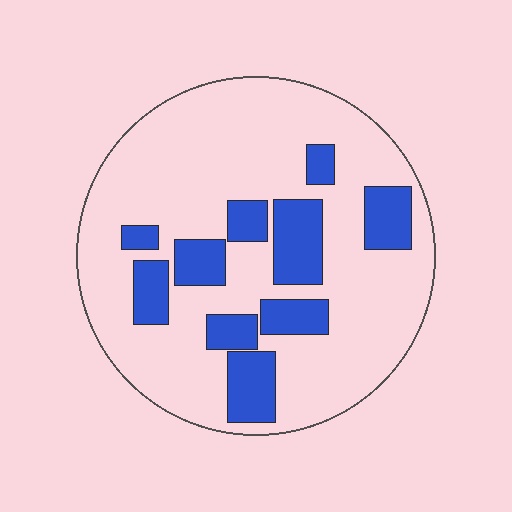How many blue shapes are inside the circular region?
10.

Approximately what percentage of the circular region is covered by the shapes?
Approximately 25%.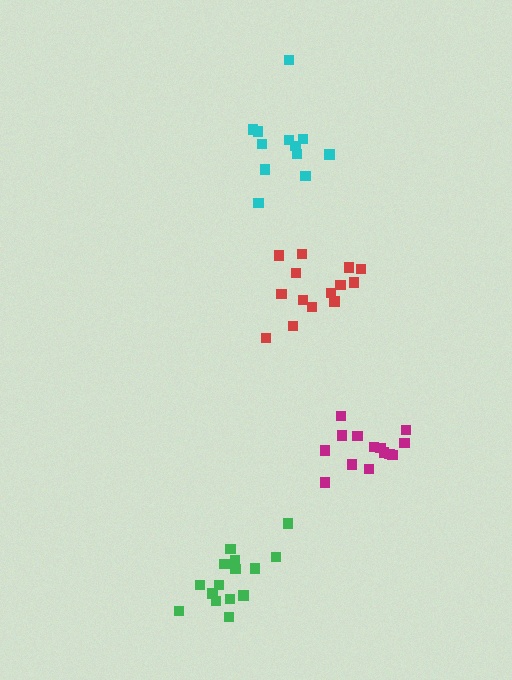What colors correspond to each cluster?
The clusters are colored: magenta, green, red, cyan.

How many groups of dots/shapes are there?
There are 4 groups.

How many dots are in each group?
Group 1: 14 dots, Group 2: 15 dots, Group 3: 14 dots, Group 4: 12 dots (55 total).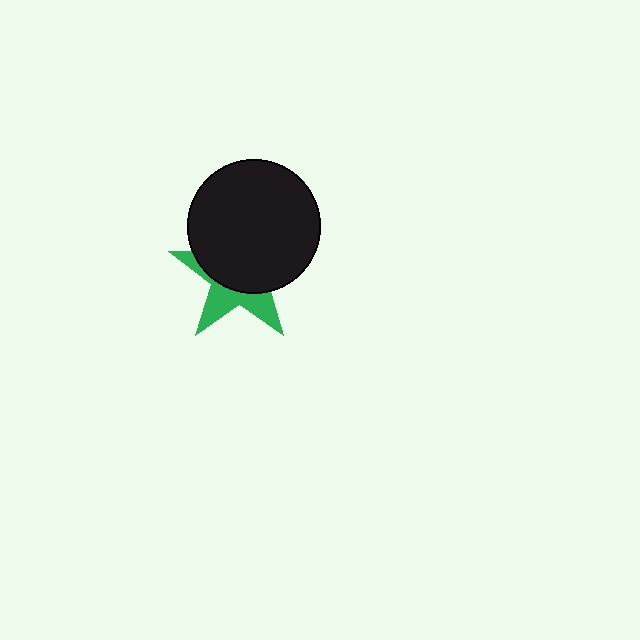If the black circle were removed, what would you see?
You would see the complete green star.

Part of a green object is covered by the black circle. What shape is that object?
It is a star.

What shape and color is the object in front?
The object in front is a black circle.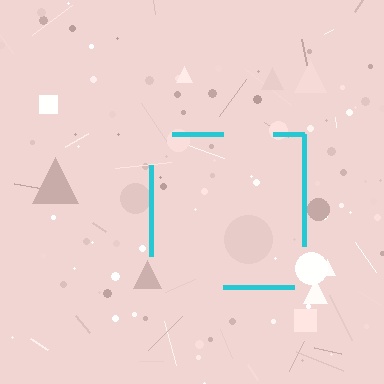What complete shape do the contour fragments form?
The contour fragments form a square.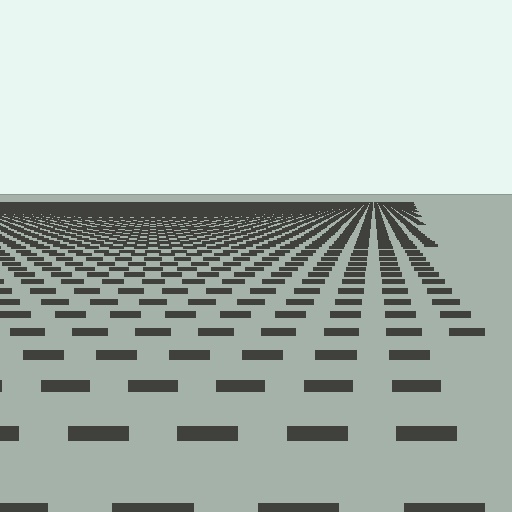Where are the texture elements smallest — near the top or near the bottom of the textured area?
Near the top.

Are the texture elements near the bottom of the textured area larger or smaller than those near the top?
Larger. Near the bottom, elements are closer to the viewer and appear at a bigger on-screen size.